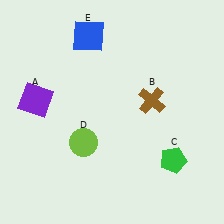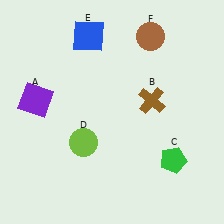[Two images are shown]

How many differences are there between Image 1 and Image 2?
There is 1 difference between the two images.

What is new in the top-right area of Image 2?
A brown circle (F) was added in the top-right area of Image 2.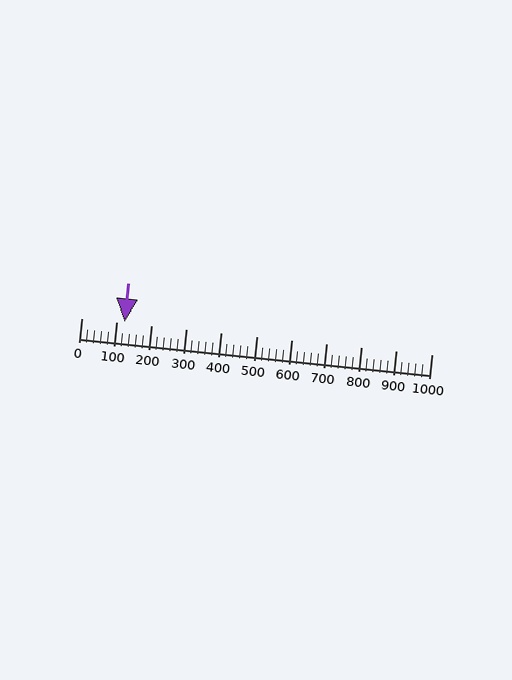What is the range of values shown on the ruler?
The ruler shows values from 0 to 1000.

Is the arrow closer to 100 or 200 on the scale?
The arrow is closer to 100.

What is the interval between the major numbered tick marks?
The major tick marks are spaced 100 units apart.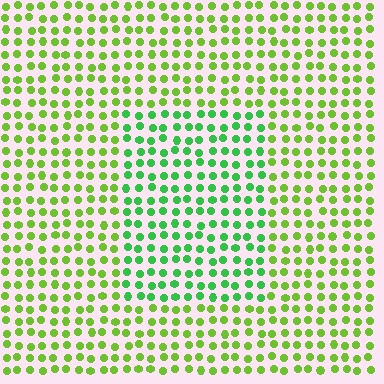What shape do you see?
I see a rectangle.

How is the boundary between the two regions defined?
The boundary is defined purely by a slight shift in hue (about 34 degrees). Spacing, size, and orientation are identical on both sides.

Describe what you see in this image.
The image is filled with small lime elements in a uniform arrangement. A rectangle-shaped region is visible where the elements are tinted to a slightly different hue, forming a subtle color boundary.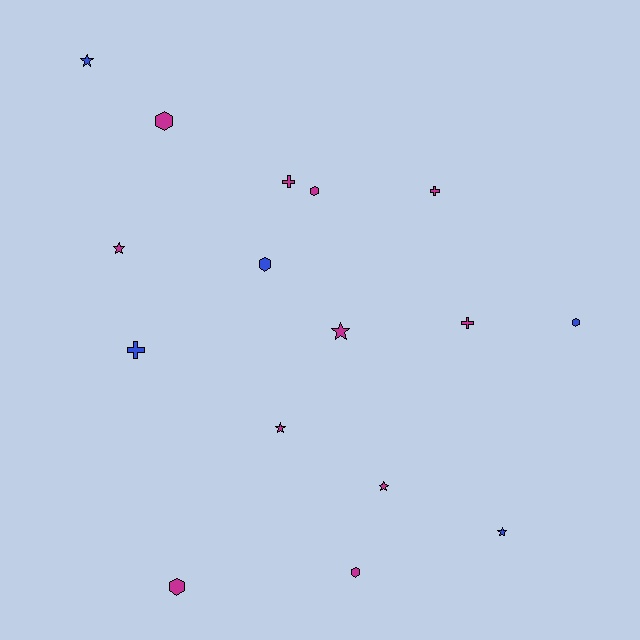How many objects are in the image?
There are 16 objects.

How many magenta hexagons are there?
There are 4 magenta hexagons.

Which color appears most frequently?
Magenta, with 11 objects.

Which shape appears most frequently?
Star, with 6 objects.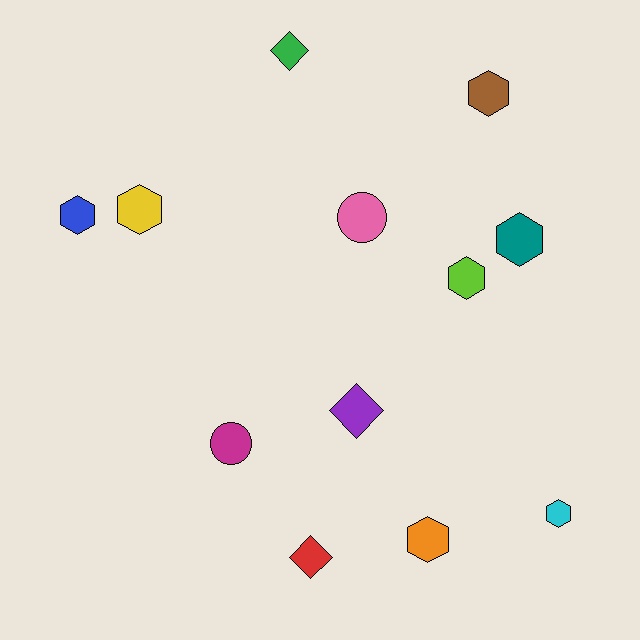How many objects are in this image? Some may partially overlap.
There are 12 objects.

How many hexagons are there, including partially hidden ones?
There are 7 hexagons.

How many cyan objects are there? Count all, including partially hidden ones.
There is 1 cyan object.